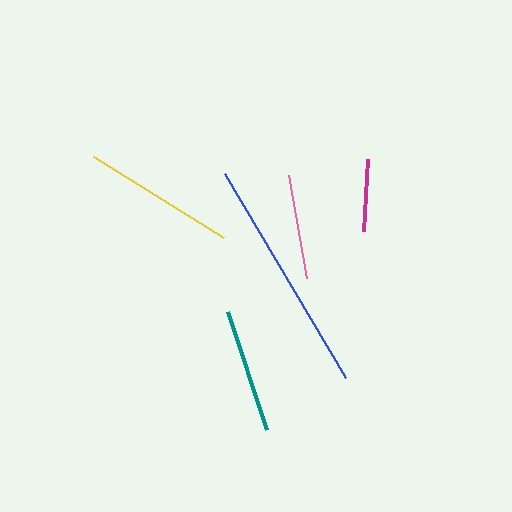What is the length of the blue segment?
The blue segment is approximately 236 pixels long.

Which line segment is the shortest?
The magenta line is the shortest at approximately 72 pixels.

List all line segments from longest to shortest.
From longest to shortest: blue, yellow, teal, pink, magenta.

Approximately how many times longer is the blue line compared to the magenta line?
The blue line is approximately 3.3 times the length of the magenta line.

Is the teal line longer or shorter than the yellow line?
The yellow line is longer than the teal line.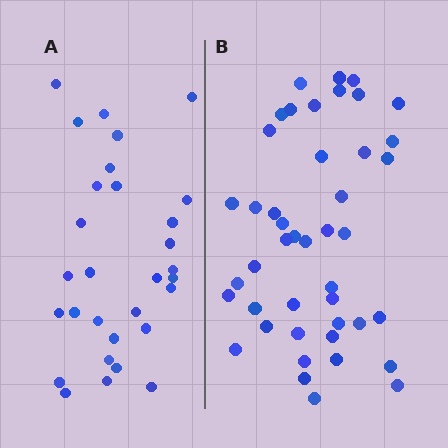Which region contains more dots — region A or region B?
Region B (the right region) has more dots.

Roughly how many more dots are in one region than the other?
Region B has approximately 15 more dots than region A.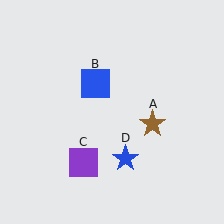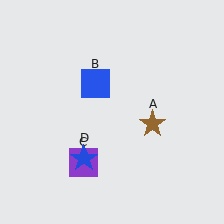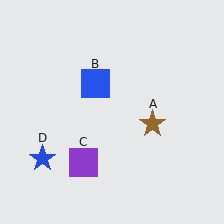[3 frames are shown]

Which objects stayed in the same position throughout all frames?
Brown star (object A) and blue square (object B) and purple square (object C) remained stationary.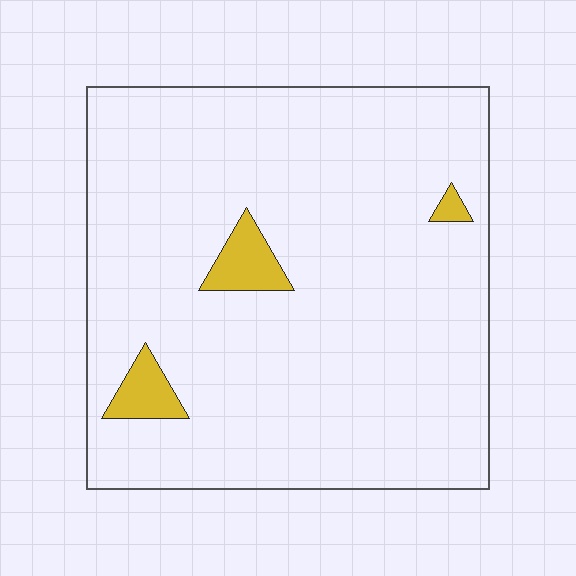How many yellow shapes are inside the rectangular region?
3.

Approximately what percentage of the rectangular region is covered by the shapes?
Approximately 5%.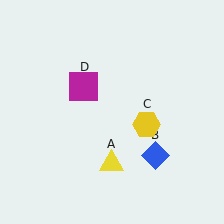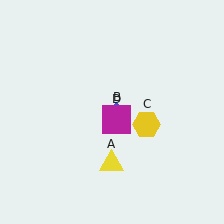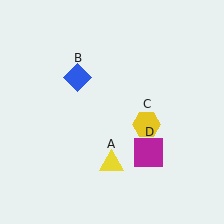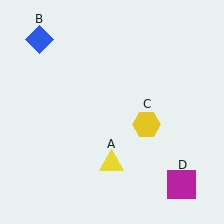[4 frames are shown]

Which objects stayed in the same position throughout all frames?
Yellow triangle (object A) and yellow hexagon (object C) remained stationary.